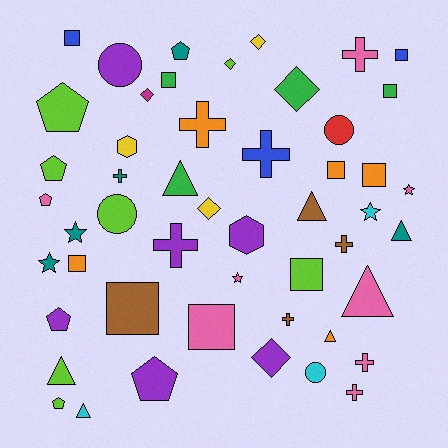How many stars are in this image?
There are 5 stars.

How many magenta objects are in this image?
There is 1 magenta object.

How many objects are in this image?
There are 50 objects.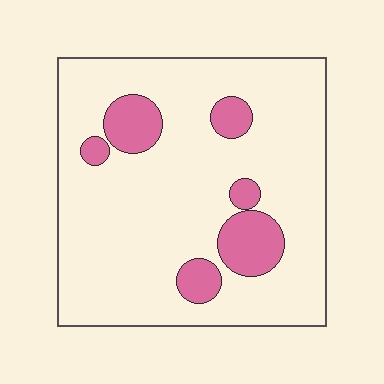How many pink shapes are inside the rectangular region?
6.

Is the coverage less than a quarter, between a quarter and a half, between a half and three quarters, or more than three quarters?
Less than a quarter.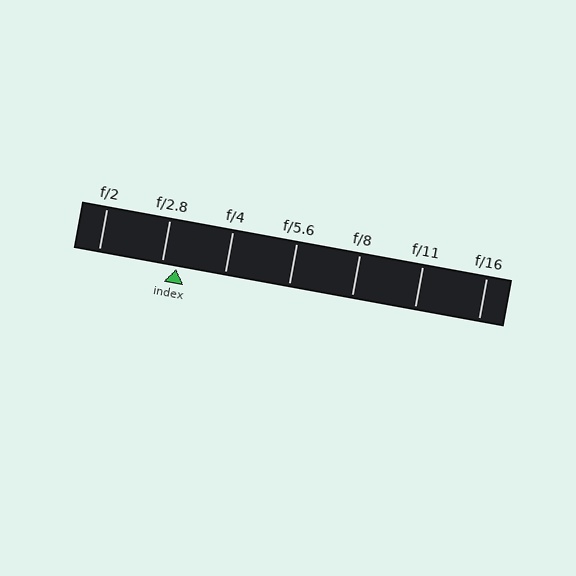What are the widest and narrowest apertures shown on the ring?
The widest aperture shown is f/2 and the narrowest is f/16.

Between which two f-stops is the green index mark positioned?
The index mark is between f/2.8 and f/4.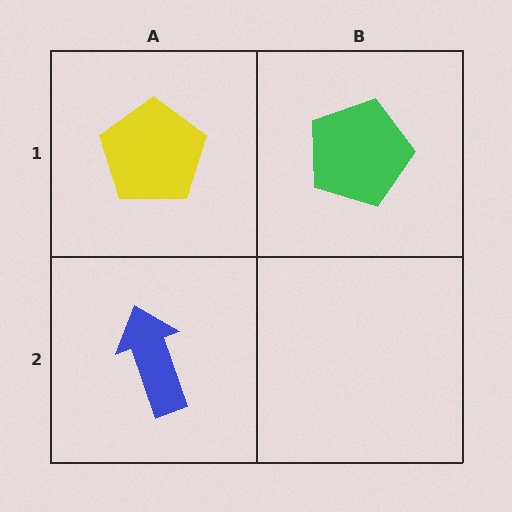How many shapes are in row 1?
2 shapes.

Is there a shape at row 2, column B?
No, that cell is empty.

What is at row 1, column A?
A yellow pentagon.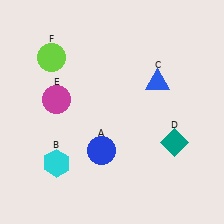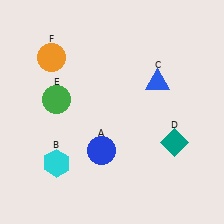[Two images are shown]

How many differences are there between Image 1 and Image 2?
There are 2 differences between the two images.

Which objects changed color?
E changed from magenta to green. F changed from lime to orange.